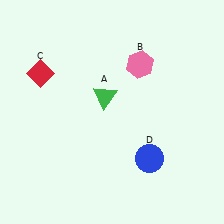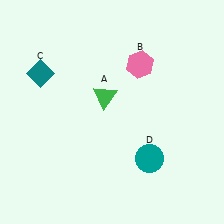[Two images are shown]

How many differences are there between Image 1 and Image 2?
There are 2 differences between the two images.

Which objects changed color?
C changed from red to teal. D changed from blue to teal.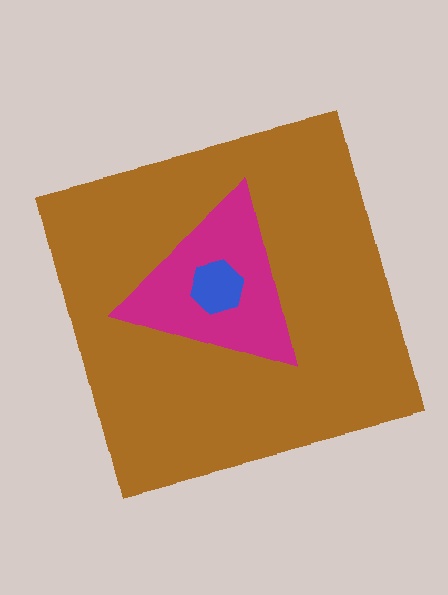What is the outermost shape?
The brown square.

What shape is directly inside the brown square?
The magenta triangle.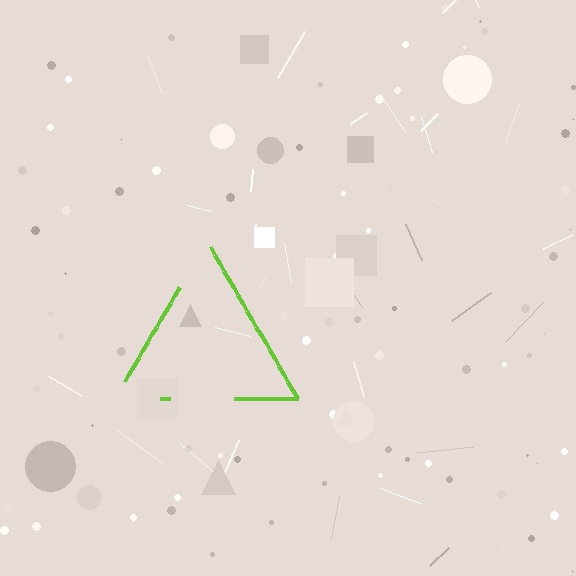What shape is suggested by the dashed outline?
The dashed outline suggests a triangle.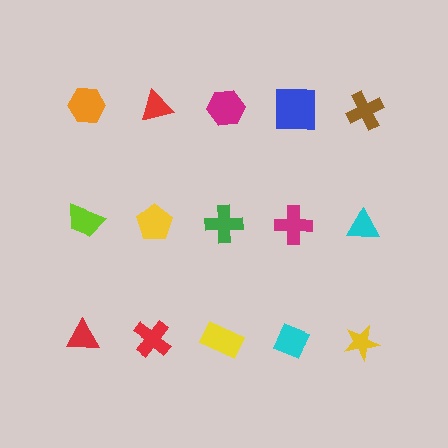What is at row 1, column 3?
A magenta hexagon.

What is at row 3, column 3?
A yellow rectangle.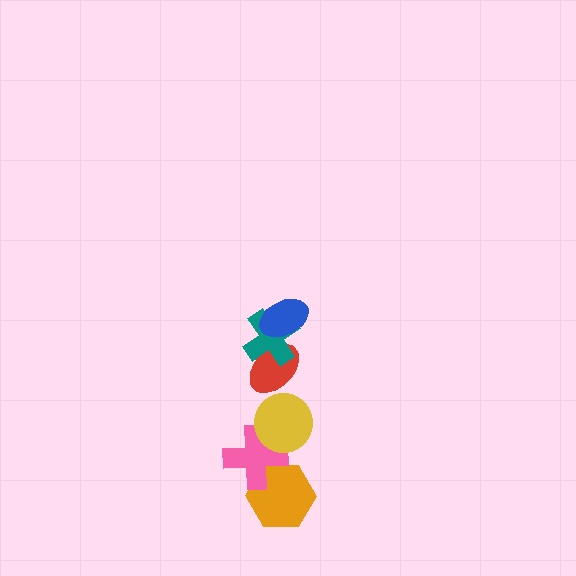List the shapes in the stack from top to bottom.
From top to bottom: the blue ellipse, the teal cross, the red ellipse, the yellow circle, the pink cross, the orange hexagon.